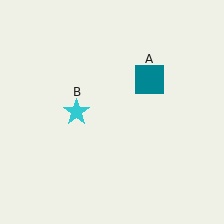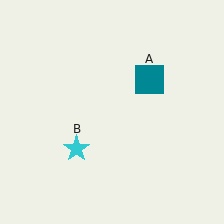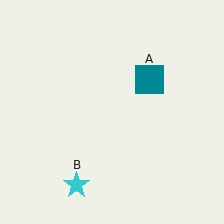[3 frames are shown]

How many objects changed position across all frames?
1 object changed position: cyan star (object B).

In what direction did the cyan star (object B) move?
The cyan star (object B) moved down.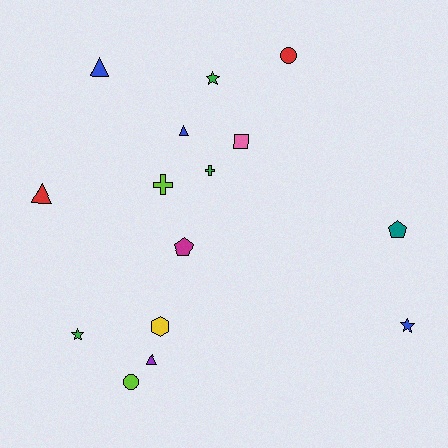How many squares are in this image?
There is 1 square.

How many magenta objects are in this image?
There is 1 magenta object.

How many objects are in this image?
There are 15 objects.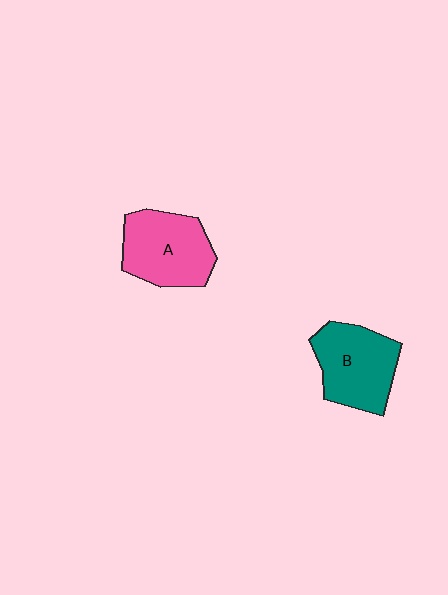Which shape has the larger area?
Shape A (pink).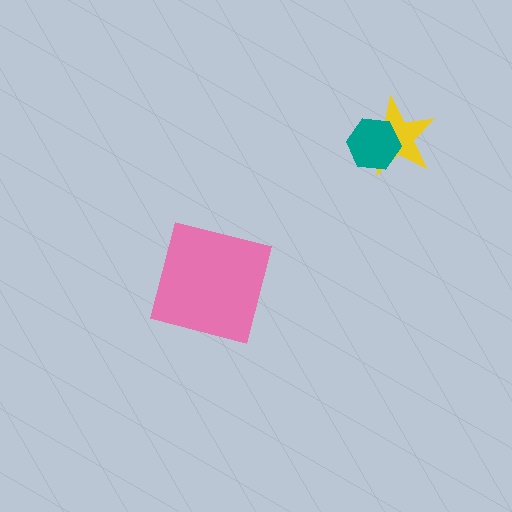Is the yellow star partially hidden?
Yes, it is partially covered by another shape.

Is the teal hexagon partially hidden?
No, no other shape covers it.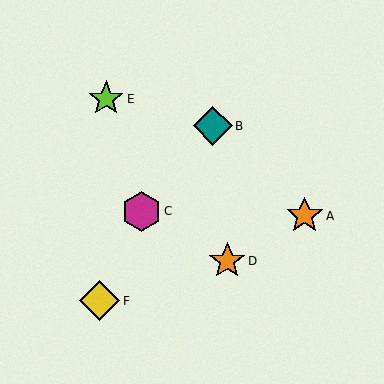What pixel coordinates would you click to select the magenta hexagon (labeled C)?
Click at (141, 211) to select the magenta hexagon C.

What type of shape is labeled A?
Shape A is an orange star.